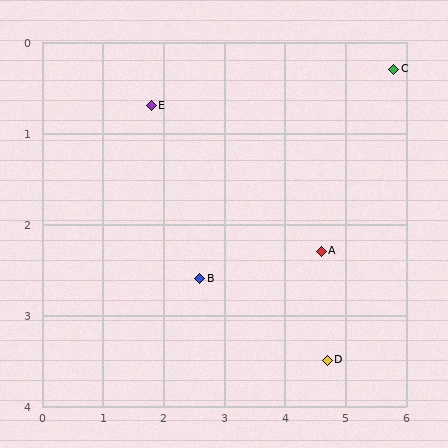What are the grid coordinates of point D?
Point D is at approximately (4.7, 3.5).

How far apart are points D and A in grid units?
Points D and A are about 1.2 grid units apart.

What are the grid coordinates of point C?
Point C is at approximately (5.8, 0.3).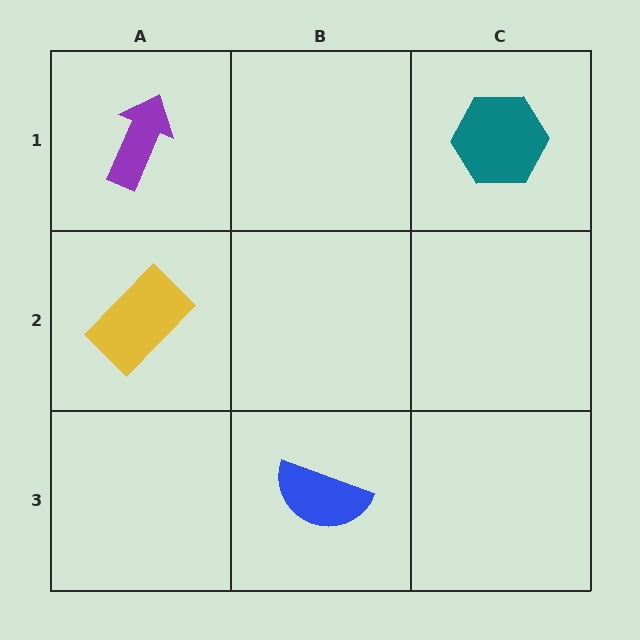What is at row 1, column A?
A purple arrow.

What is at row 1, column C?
A teal hexagon.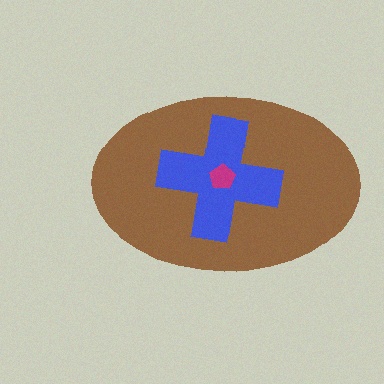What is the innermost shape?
The magenta pentagon.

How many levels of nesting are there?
3.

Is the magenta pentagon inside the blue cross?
Yes.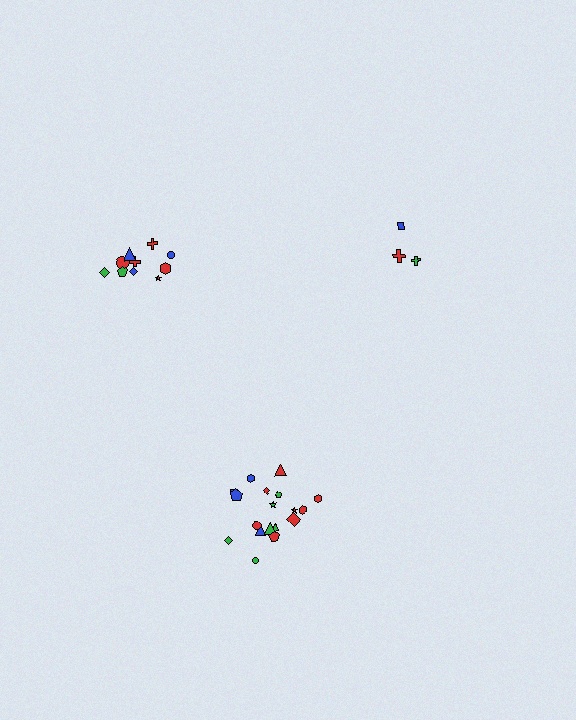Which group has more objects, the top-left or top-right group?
The top-left group.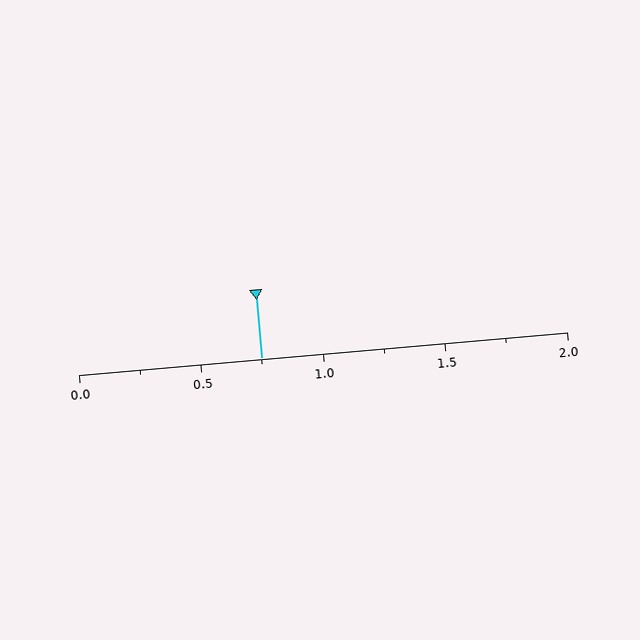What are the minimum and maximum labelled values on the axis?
The axis runs from 0.0 to 2.0.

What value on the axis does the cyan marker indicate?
The marker indicates approximately 0.75.